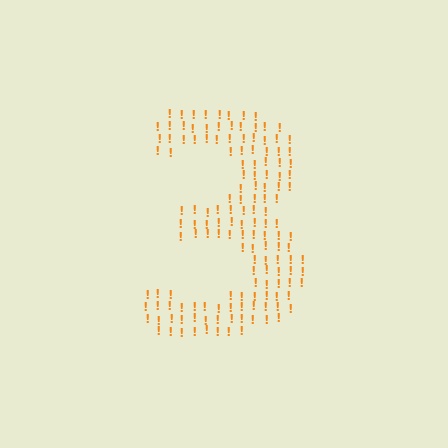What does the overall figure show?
The overall figure shows the digit 3.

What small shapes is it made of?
It is made of small exclamation marks.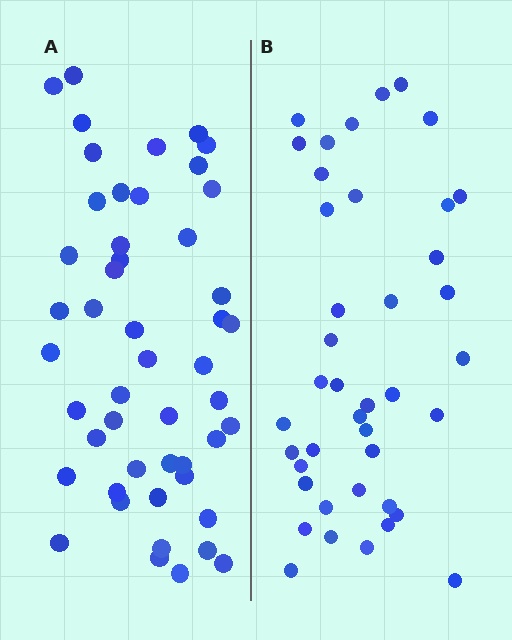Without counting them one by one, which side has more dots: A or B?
Region A (the left region) has more dots.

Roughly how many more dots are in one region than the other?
Region A has roughly 8 or so more dots than region B.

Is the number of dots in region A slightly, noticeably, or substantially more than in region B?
Region A has only slightly more — the two regions are fairly close. The ratio is roughly 1.2 to 1.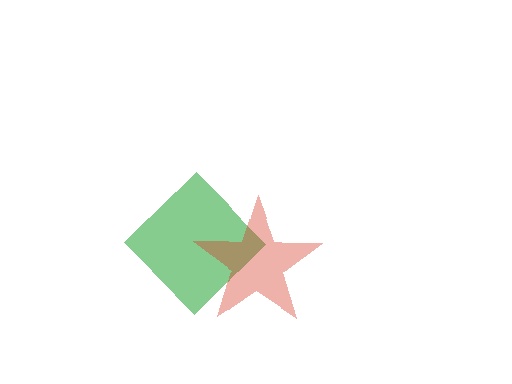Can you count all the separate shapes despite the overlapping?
Yes, there are 2 separate shapes.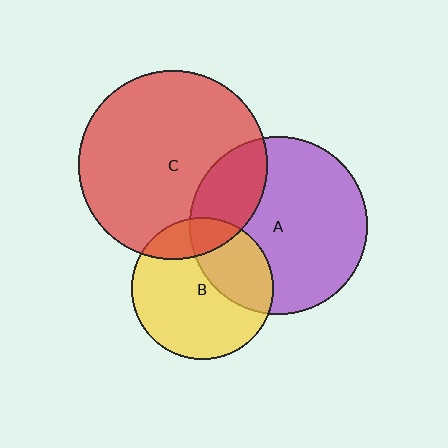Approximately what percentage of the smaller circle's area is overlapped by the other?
Approximately 25%.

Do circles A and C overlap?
Yes.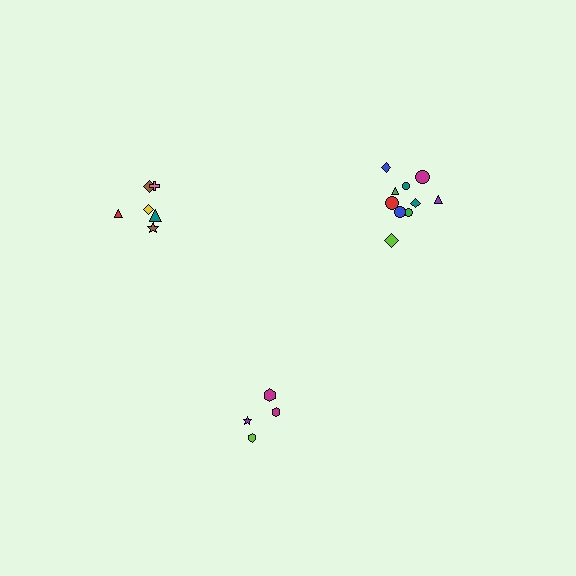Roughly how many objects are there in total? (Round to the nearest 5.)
Roughly 20 objects in total.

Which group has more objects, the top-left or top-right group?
The top-right group.